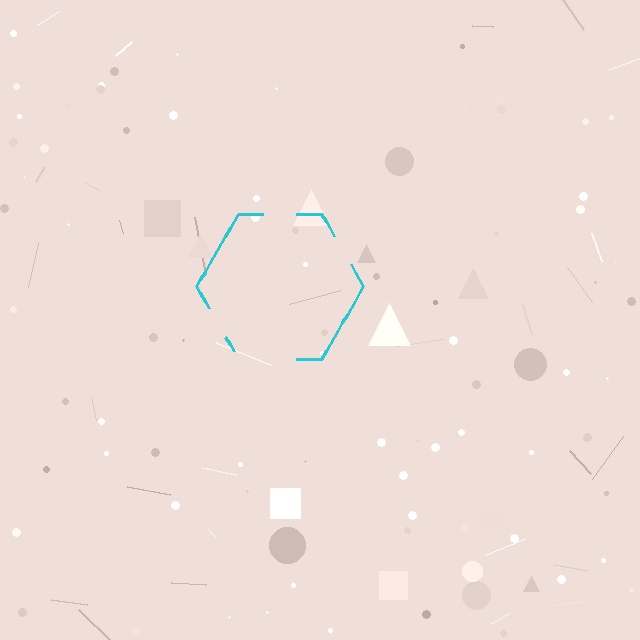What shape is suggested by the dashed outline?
The dashed outline suggests a hexagon.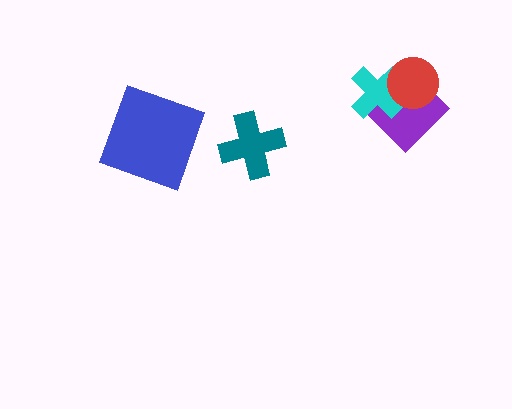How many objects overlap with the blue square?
0 objects overlap with the blue square.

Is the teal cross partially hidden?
No, no other shape covers it.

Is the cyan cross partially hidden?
Yes, it is partially covered by another shape.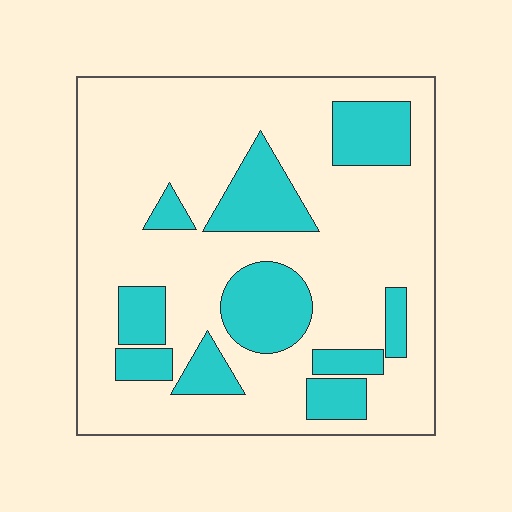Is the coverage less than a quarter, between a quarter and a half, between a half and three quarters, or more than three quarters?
Between a quarter and a half.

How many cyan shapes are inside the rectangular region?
10.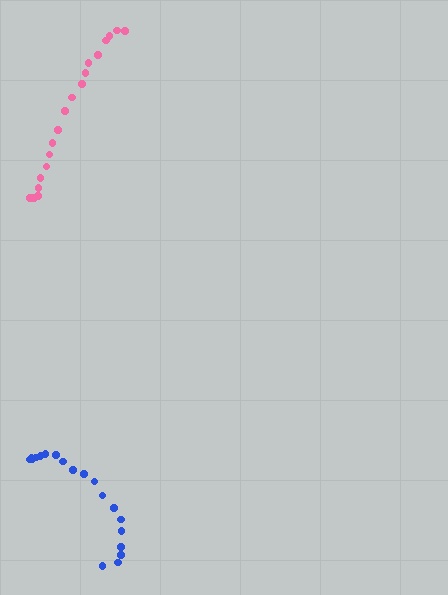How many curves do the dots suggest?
There are 2 distinct paths.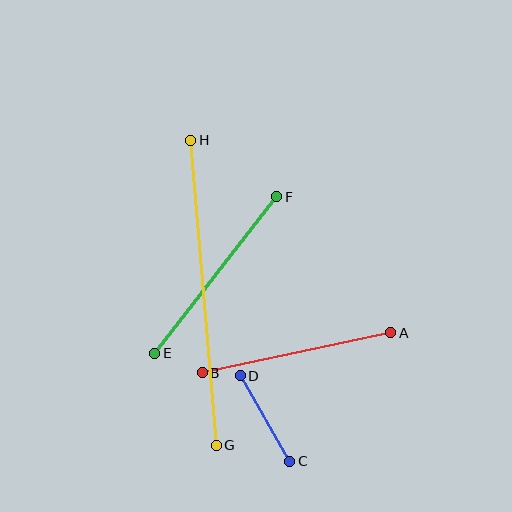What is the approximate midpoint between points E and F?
The midpoint is at approximately (216, 275) pixels.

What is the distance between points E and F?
The distance is approximately 199 pixels.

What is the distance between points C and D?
The distance is approximately 99 pixels.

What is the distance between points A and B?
The distance is approximately 192 pixels.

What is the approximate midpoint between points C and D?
The midpoint is at approximately (265, 419) pixels.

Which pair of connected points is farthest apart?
Points G and H are farthest apart.